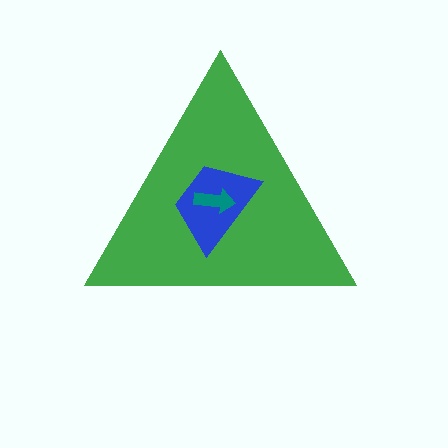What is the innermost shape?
The teal arrow.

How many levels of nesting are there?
3.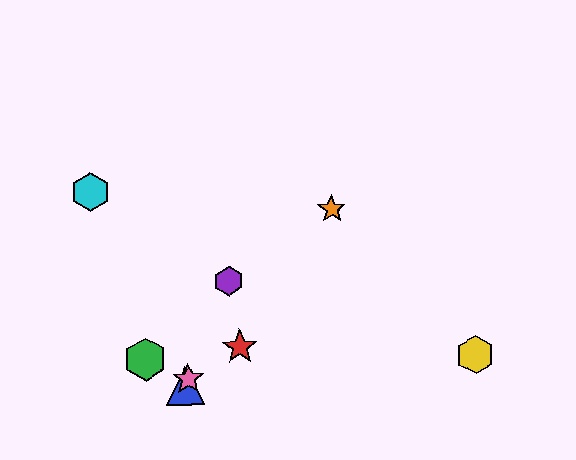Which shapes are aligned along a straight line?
The blue triangle, the purple hexagon, the pink star are aligned along a straight line.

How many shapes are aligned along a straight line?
3 shapes (the blue triangle, the purple hexagon, the pink star) are aligned along a straight line.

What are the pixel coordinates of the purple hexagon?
The purple hexagon is at (229, 281).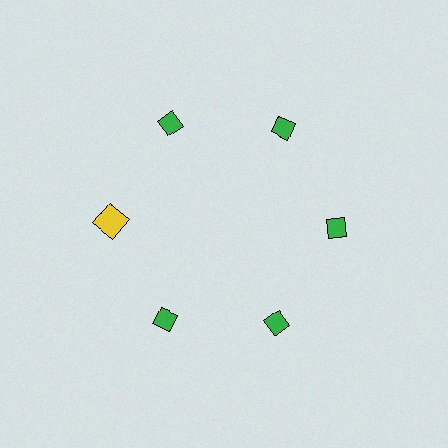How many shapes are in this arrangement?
There are 6 shapes arranged in a ring pattern.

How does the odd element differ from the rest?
It differs in both color (yellow instead of green) and shape (square instead of diamond).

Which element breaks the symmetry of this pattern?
The yellow square at roughly the 9 o'clock position breaks the symmetry. All other shapes are green diamonds.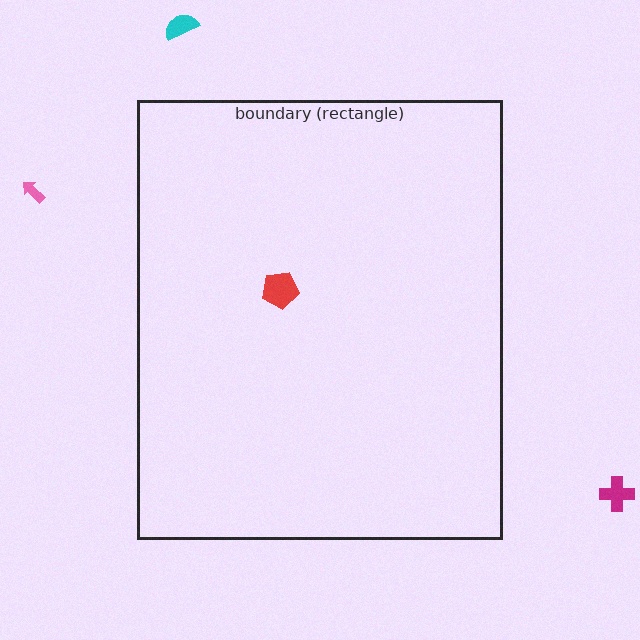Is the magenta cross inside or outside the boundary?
Outside.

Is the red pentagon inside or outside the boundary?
Inside.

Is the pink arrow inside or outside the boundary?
Outside.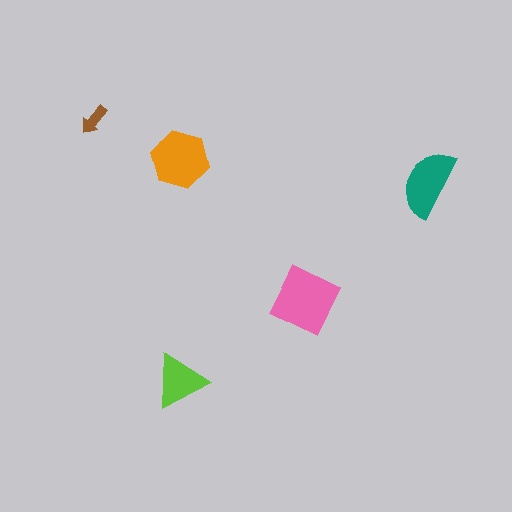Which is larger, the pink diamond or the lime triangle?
The pink diamond.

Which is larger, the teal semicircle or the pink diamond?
The pink diamond.